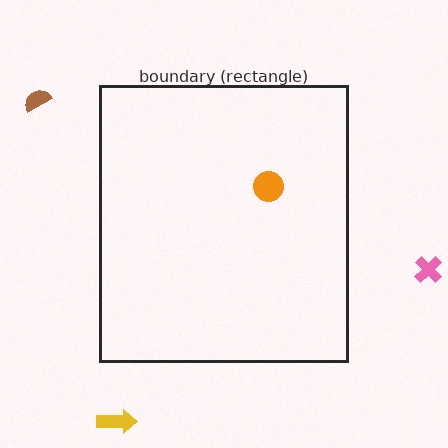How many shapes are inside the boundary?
1 inside, 3 outside.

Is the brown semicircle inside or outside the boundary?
Outside.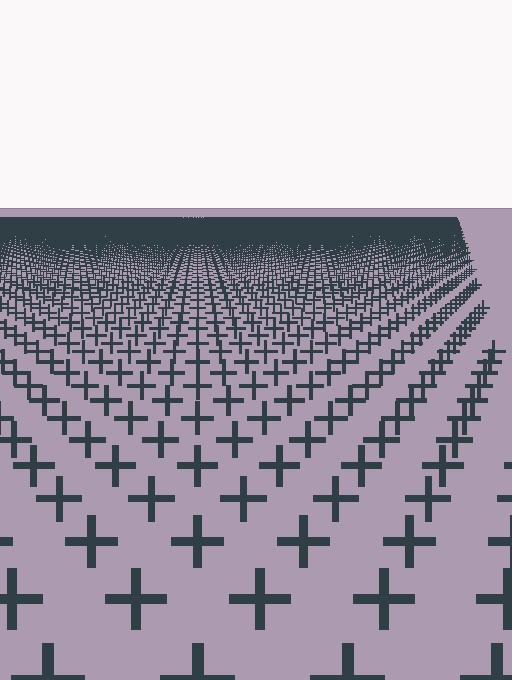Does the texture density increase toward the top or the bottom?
Density increases toward the top.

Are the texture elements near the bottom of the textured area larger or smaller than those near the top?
Larger. Near the bottom, elements are closer to the viewer and appear at a bigger on-screen size.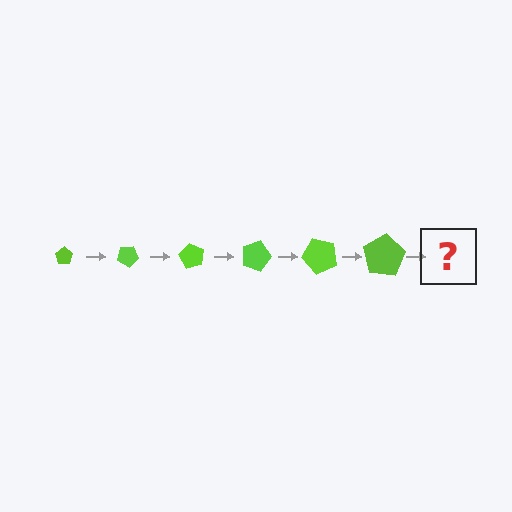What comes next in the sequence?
The next element should be a pentagon, larger than the previous one and rotated 180 degrees from the start.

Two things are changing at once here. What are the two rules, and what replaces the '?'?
The two rules are that the pentagon grows larger each step and it rotates 30 degrees each step. The '?' should be a pentagon, larger than the previous one and rotated 180 degrees from the start.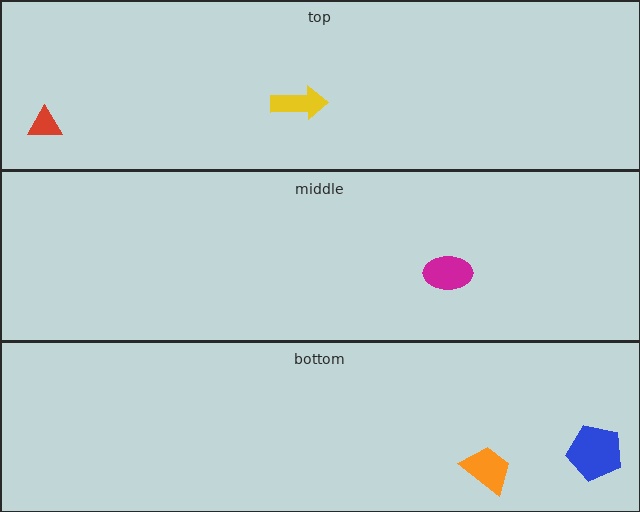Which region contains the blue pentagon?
The bottom region.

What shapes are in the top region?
The yellow arrow, the red triangle.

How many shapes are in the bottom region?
2.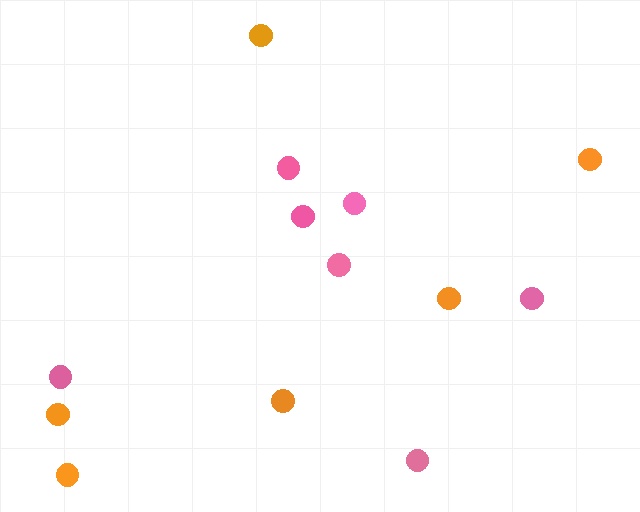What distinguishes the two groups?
There are 2 groups: one group of orange circles (6) and one group of pink circles (7).